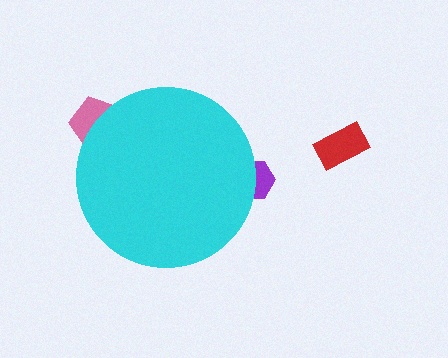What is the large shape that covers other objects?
A cyan circle.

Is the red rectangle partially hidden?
No, the red rectangle is fully visible.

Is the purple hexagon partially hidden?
Yes, the purple hexagon is partially hidden behind the cyan circle.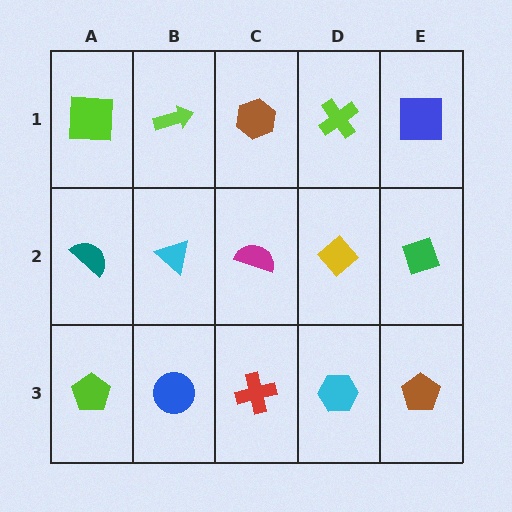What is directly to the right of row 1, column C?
A lime cross.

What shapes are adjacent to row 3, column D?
A yellow diamond (row 2, column D), a red cross (row 3, column C), a brown pentagon (row 3, column E).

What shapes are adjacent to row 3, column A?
A teal semicircle (row 2, column A), a blue circle (row 3, column B).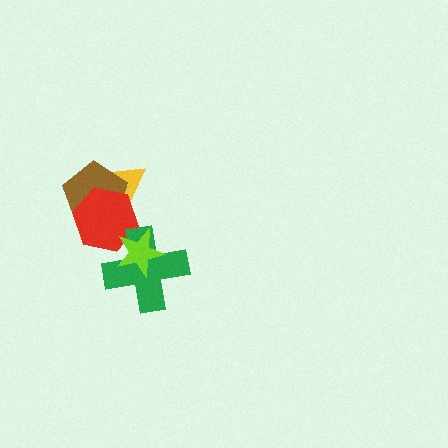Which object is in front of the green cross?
The lime star is in front of the green cross.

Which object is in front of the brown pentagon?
The red hexagon is in front of the brown pentagon.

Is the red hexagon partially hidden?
Yes, it is partially covered by another shape.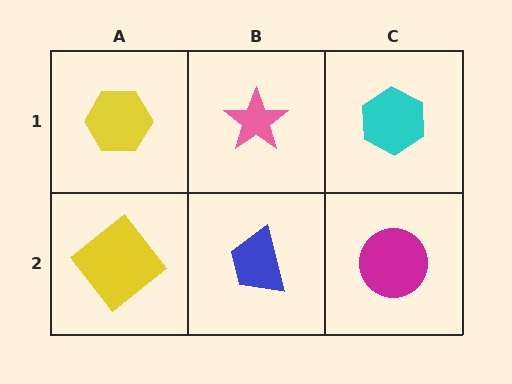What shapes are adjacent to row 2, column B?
A pink star (row 1, column B), a yellow diamond (row 2, column A), a magenta circle (row 2, column C).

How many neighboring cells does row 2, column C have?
2.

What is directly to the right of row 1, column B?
A cyan hexagon.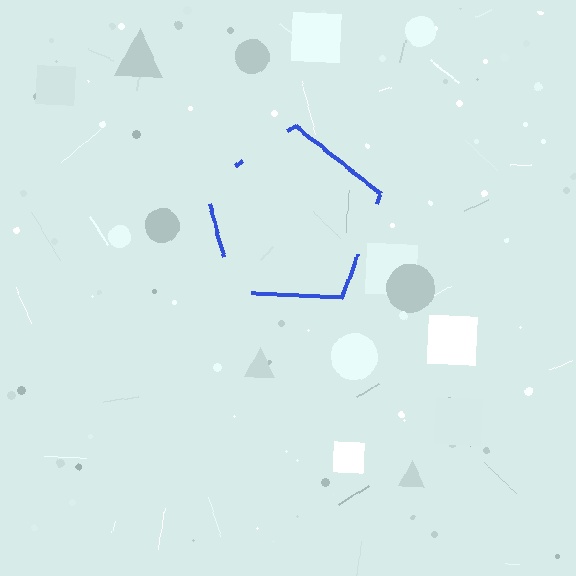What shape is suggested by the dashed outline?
The dashed outline suggests a pentagon.